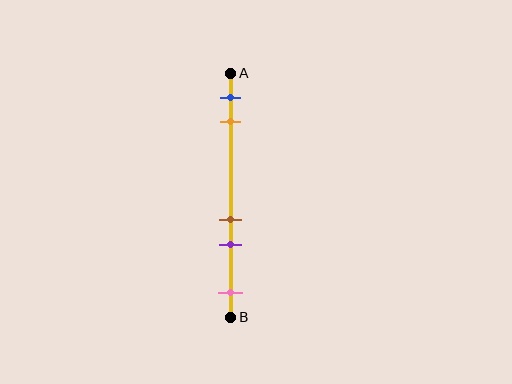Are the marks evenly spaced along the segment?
No, the marks are not evenly spaced.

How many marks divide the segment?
There are 5 marks dividing the segment.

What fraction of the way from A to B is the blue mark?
The blue mark is approximately 10% (0.1) of the way from A to B.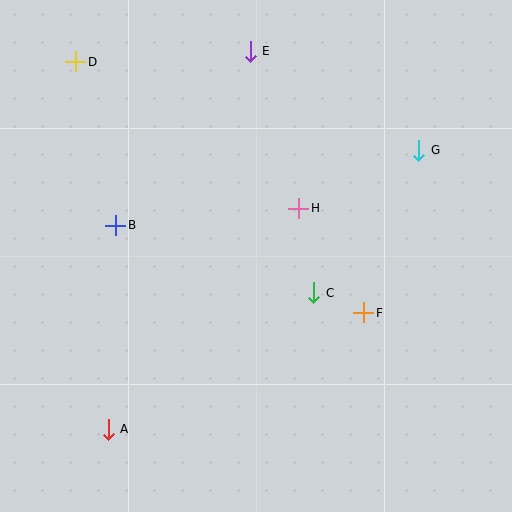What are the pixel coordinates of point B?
Point B is at (116, 225).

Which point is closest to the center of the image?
Point H at (299, 208) is closest to the center.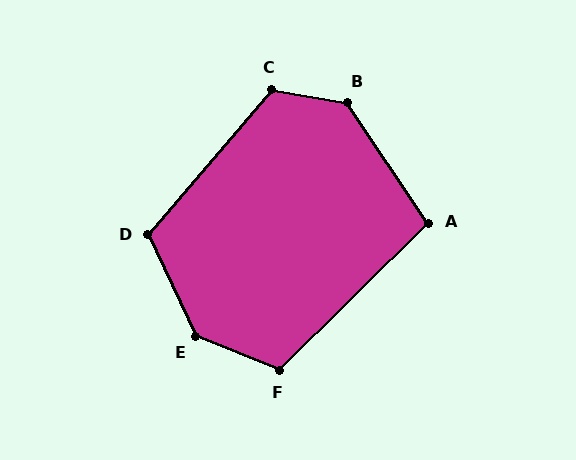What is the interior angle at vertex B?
Approximately 133 degrees (obtuse).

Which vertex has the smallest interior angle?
A, at approximately 101 degrees.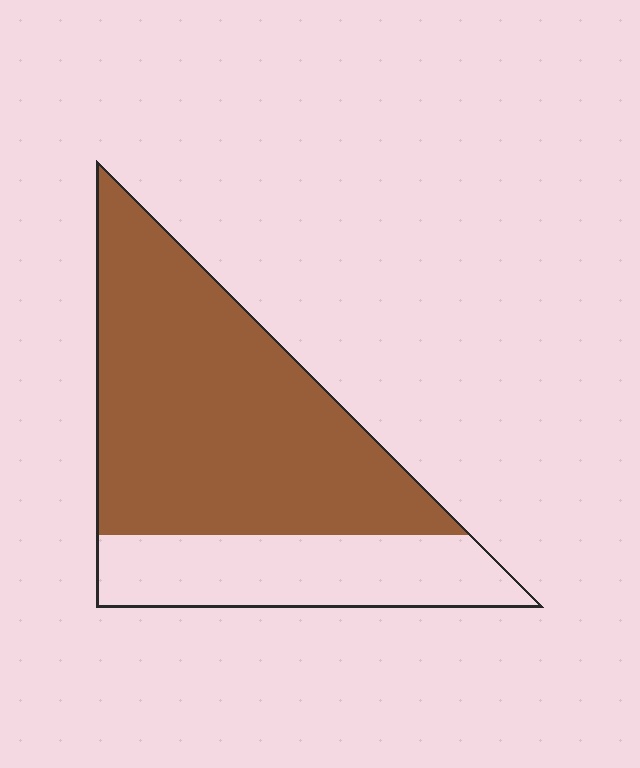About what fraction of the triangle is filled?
About two thirds (2/3).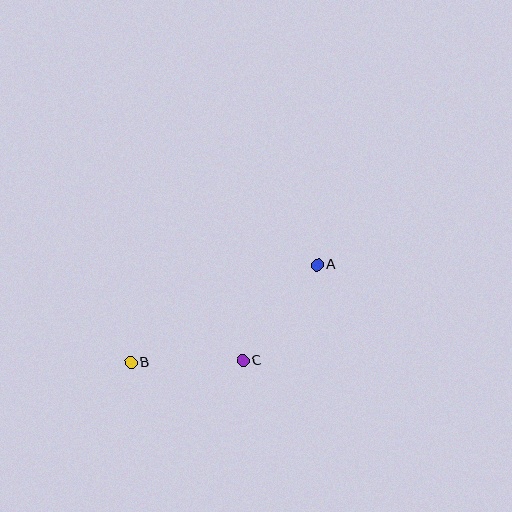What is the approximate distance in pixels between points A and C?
The distance between A and C is approximately 121 pixels.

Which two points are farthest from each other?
Points A and B are farthest from each other.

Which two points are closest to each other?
Points B and C are closest to each other.